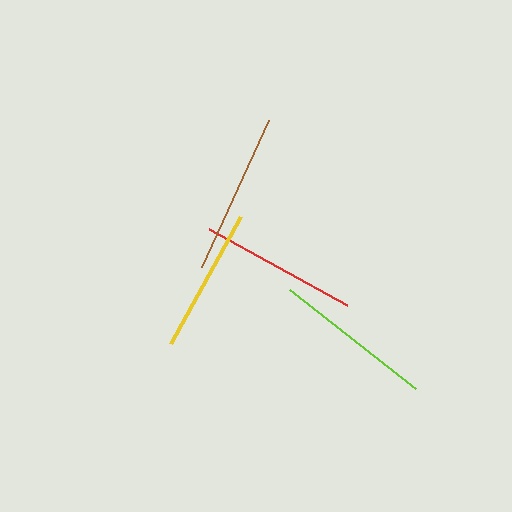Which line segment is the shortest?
The yellow line is the shortest at approximately 145 pixels.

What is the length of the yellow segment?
The yellow segment is approximately 145 pixels long.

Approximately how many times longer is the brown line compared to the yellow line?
The brown line is approximately 1.1 times the length of the yellow line.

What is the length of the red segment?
The red segment is approximately 158 pixels long.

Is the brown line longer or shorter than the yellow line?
The brown line is longer than the yellow line.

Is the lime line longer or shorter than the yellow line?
The lime line is longer than the yellow line.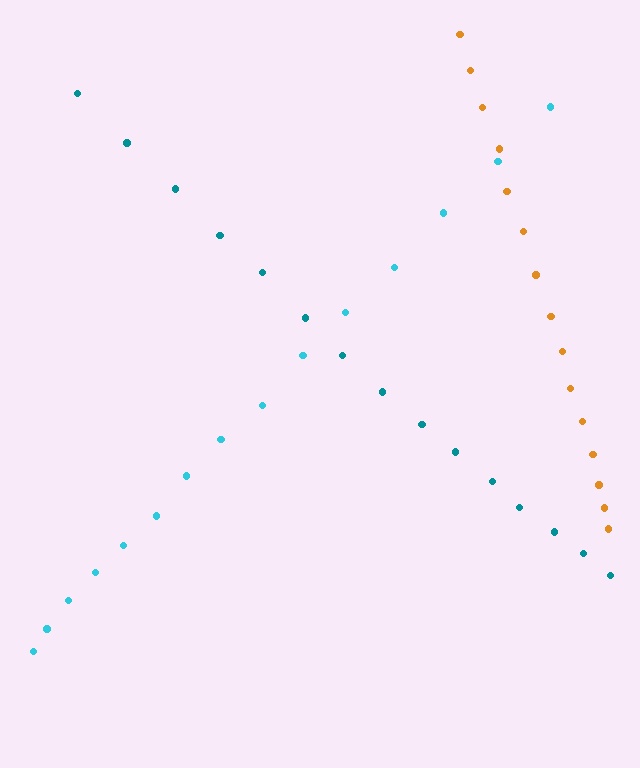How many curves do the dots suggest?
There are 3 distinct paths.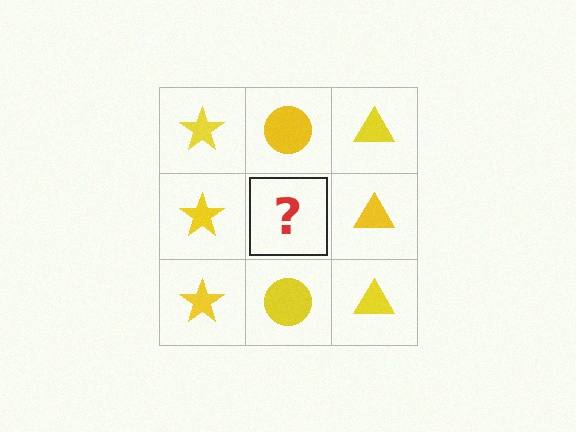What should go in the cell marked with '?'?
The missing cell should contain a yellow circle.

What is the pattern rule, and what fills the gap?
The rule is that each column has a consistent shape. The gap should be filled with a yellow circle.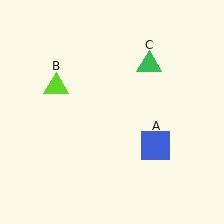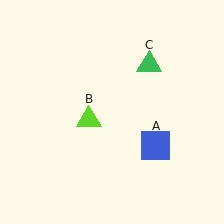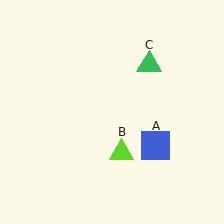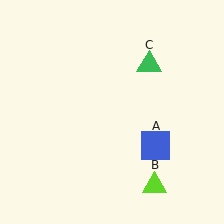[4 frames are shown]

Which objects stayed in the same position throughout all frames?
Blue square (object A) and green triangle (object C) remained stationary.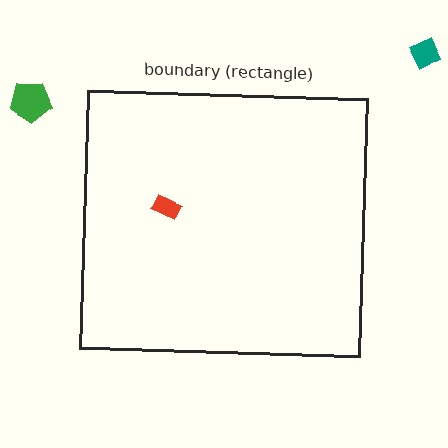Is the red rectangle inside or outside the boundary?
Inside.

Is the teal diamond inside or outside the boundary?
Outside.